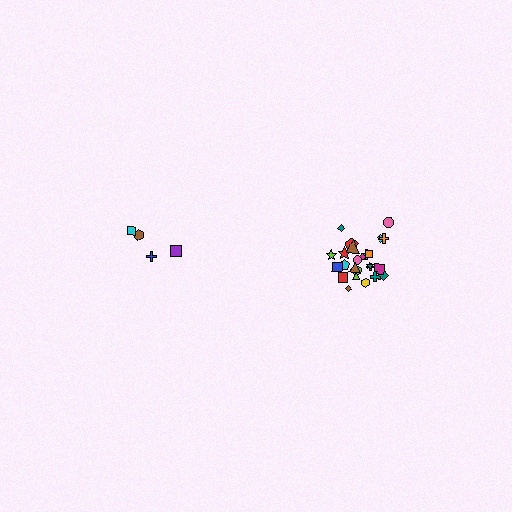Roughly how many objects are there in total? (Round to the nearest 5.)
Roughly 30 objects in total.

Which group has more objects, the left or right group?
The right group.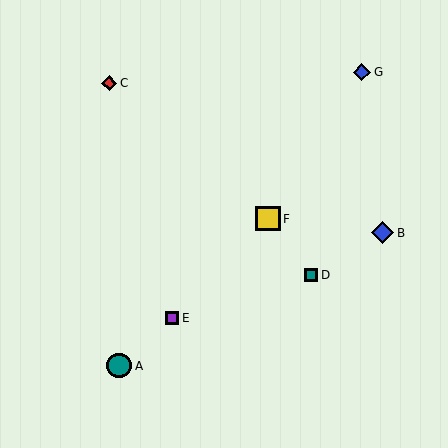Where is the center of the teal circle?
The center of the teal circle is at (119, 366).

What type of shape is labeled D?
Shape D is a teal square.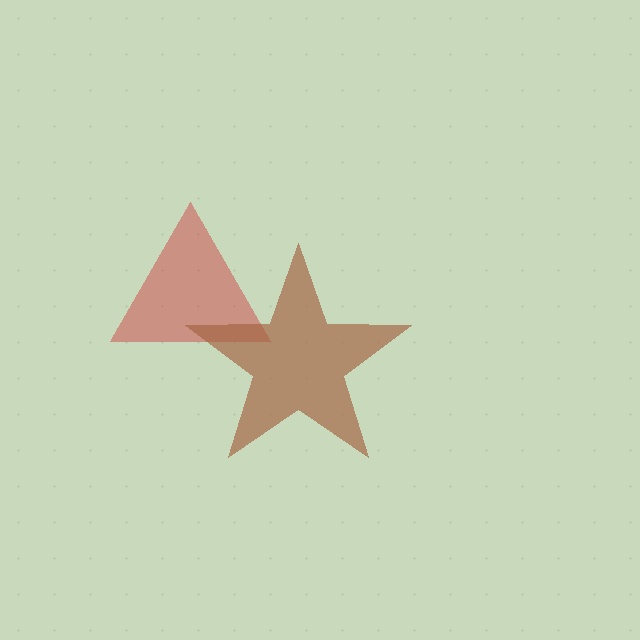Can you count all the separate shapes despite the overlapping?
Yes, there are 2 separate shapes.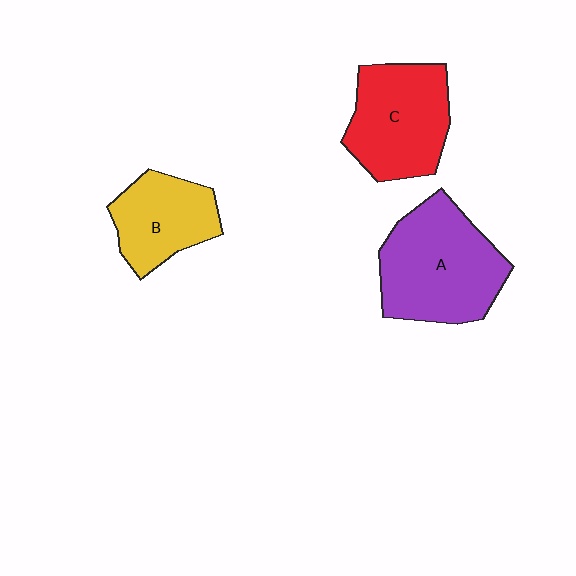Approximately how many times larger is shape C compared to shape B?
Approximately 1.3 times.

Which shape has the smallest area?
Shape B (yellow).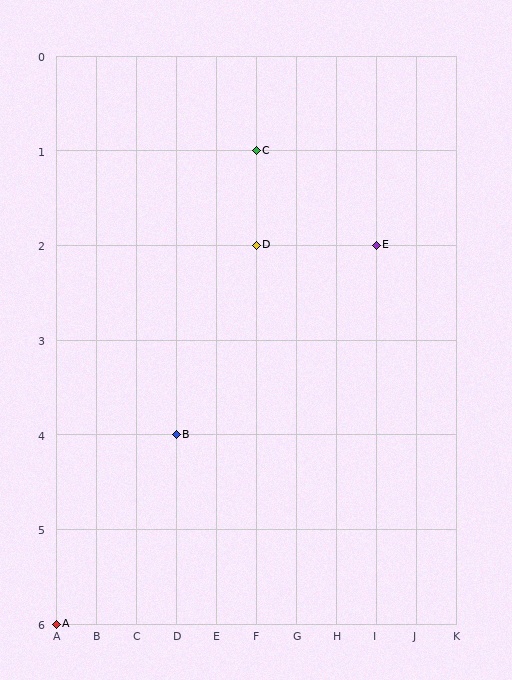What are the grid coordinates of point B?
Point B is at grid coordinates (D, 4).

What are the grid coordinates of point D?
Point D is at grid coordinates (F, 2).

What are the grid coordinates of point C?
Point C is at grid coordinates (F, 1).